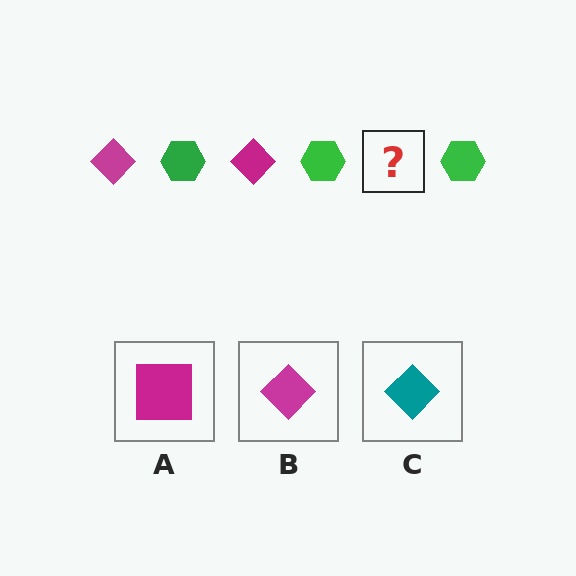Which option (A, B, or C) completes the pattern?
B.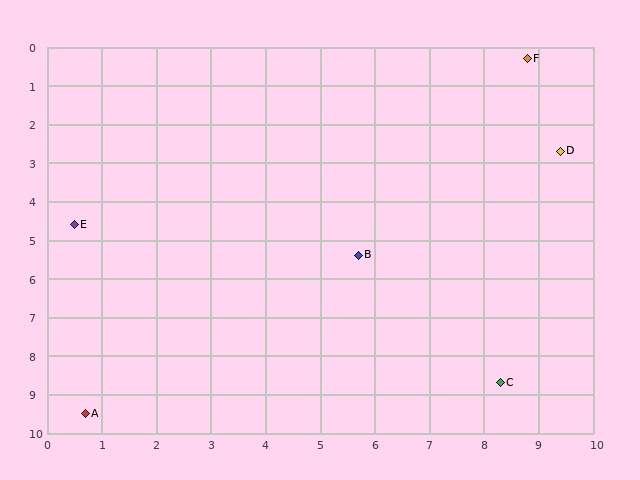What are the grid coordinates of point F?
Point F is at approximately (8.8, 0.3).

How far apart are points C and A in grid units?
Points C and A are about 7.6 grid units apart.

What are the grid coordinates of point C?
Point C is at approximately (8.3, 8.7).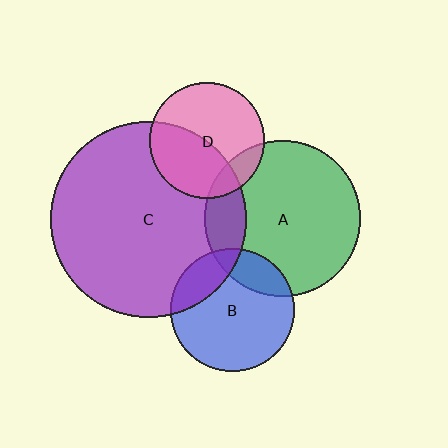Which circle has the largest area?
Circle C (purple).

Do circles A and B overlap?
Yes.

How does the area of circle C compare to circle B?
Approximately 2.5 times.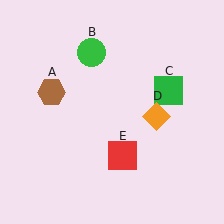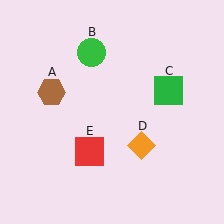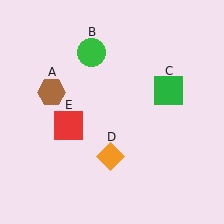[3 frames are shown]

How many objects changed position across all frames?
2 objects changed position: orange diamond (object D), red square (object E).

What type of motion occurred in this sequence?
The orange diamond (object D), red square (object E) rotated clockwise around the center of the scene.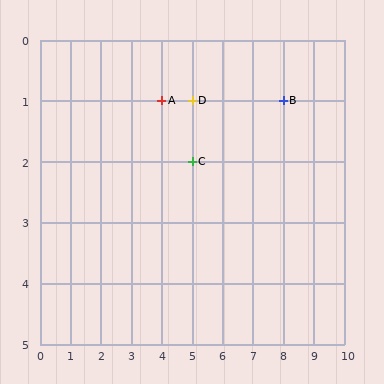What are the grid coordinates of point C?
Point C is at grid coordinates (5, 2).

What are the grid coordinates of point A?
Point A is at grid coordinates (4, 1).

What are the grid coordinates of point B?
Point B is at grid coordinates (8, 1).